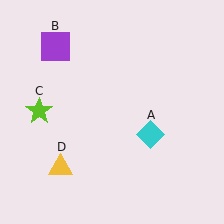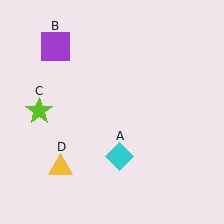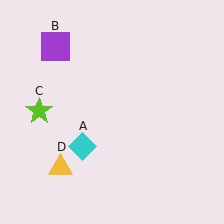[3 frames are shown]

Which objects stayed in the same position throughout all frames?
Purple square (object B) and lime star (object C) and yellow triangle (object D) remained stationary.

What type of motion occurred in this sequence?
The cyan diamond (object A) rotated clockwise around the center of the scene.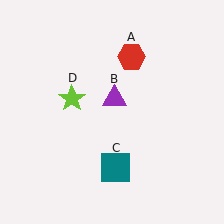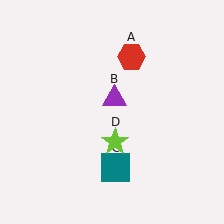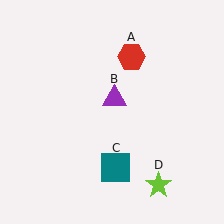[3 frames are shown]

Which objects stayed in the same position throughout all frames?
Red hexagon (object A) and purple triangle (object B) and teal square (object C) remained stationary.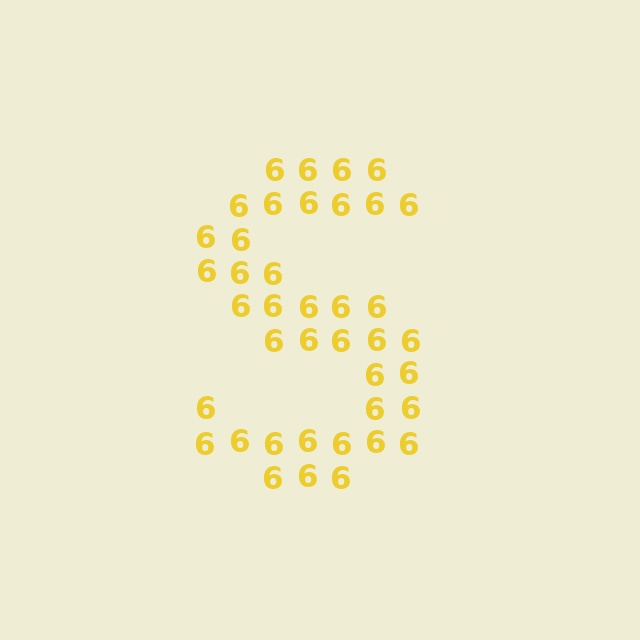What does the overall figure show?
The overall figure shows the letter S.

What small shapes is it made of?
It is made of small digit 6's.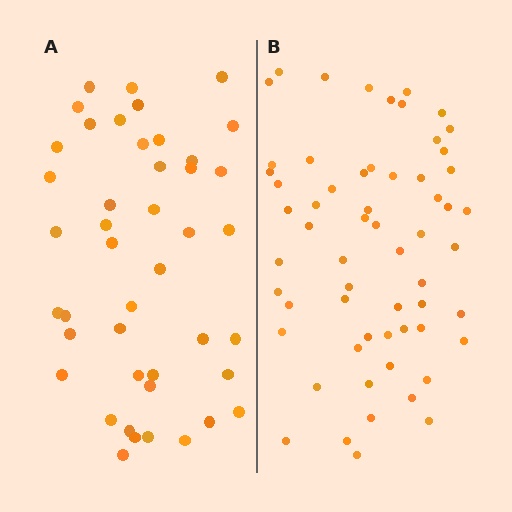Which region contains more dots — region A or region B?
Region B (the right region) has more dots.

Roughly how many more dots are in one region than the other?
Region B has approximately 15 more dots than region A.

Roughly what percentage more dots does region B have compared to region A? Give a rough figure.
About 35% more.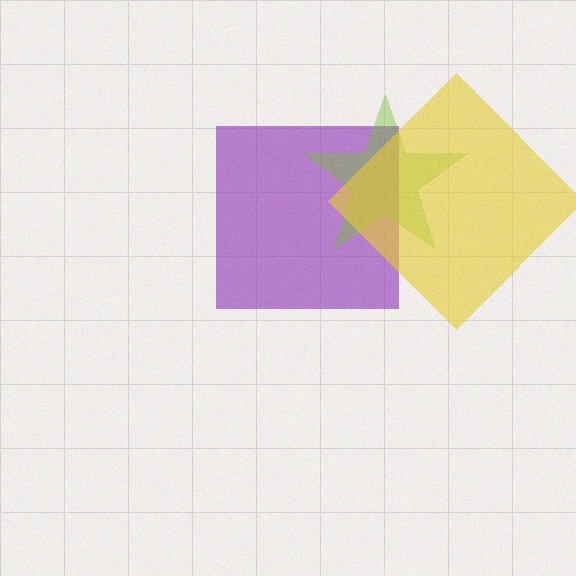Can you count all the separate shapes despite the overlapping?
Yes, there are 3 separate shapes.